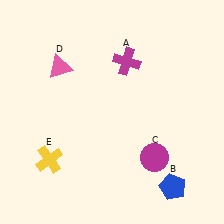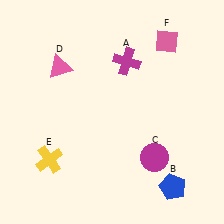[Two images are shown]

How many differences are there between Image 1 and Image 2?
There is 1 difference between the two images.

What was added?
A pink diamond (F) was added in Image 2.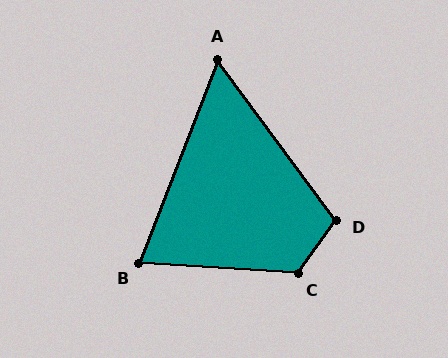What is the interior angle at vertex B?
Approximately 72 degrees (acute).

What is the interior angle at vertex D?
Approximately 108 degrees (obtuse).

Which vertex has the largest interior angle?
C, at approximately 122 degrees.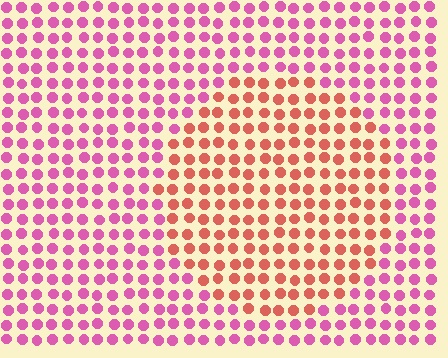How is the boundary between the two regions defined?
The boundary is defined purely by a slight shift in hue (about 43 degrees). Spacing, size, and orientation are identical on both sides.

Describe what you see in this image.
The image is filled with small pink elements in a uniform arrangement. A circle-shaped region is visible where the elements are tinted to a slightly different hue, forming a subtle color boundary.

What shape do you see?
I see a circle.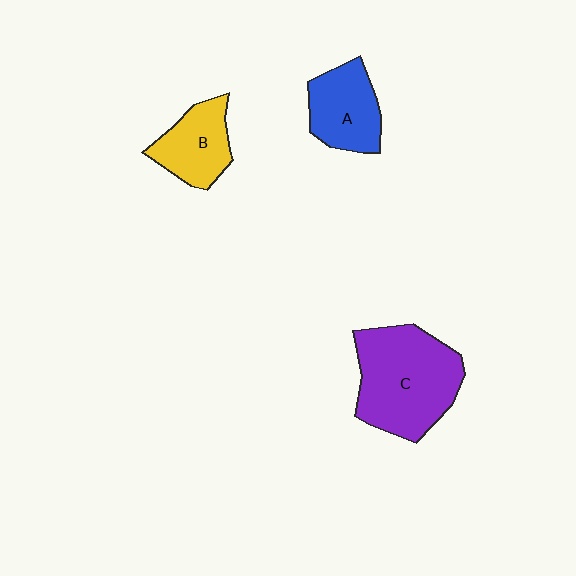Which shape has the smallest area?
Shape B (yellow).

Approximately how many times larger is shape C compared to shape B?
Approximately 1.9 times.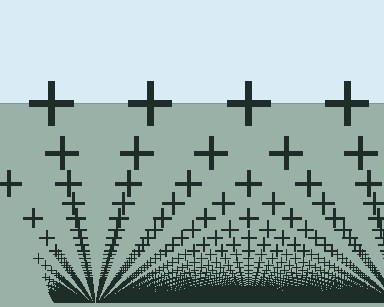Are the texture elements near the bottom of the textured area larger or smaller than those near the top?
Smaller. The gradient is inverted — elements near the bottom are smaller and denser.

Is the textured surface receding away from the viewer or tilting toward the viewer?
The surface appears to tilt toward the viewer. Texture elements get larger and sparser toward the top.